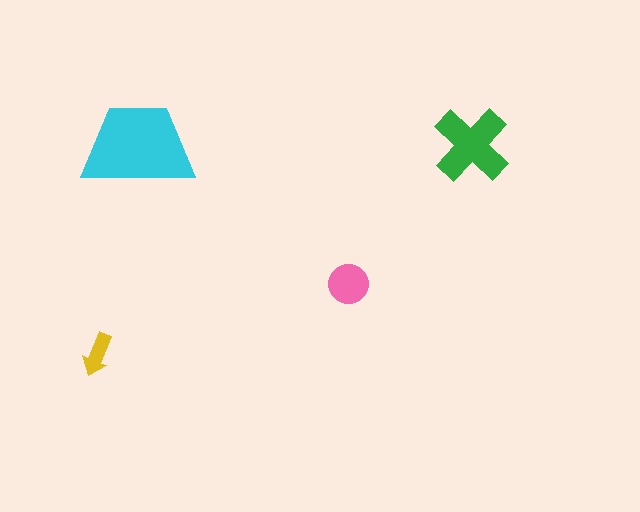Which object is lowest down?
The yellow arrow is bottommost.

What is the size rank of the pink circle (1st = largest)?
3rd.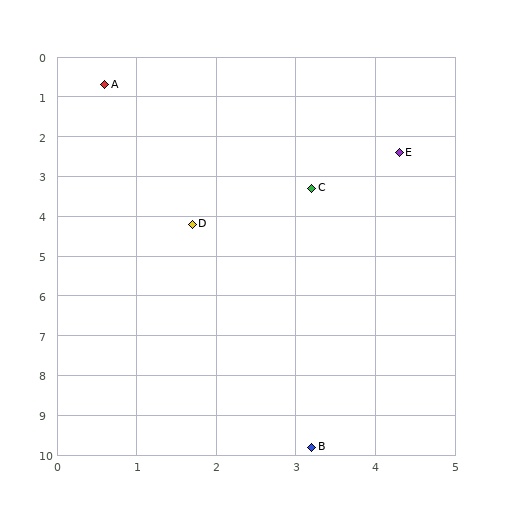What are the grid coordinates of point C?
Point C is at approximately (3.2, 3.3).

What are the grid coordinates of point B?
Point B is at approximately (3.2, 9.8).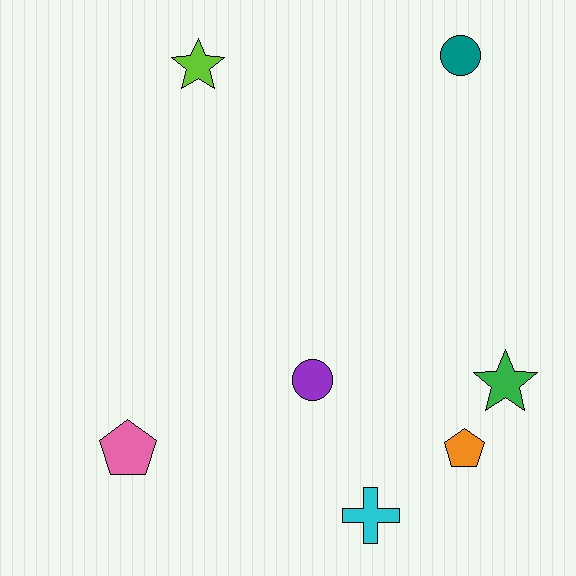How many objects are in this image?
There are 7 objects.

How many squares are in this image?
There are no squares.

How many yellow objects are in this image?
There are no yellow objects.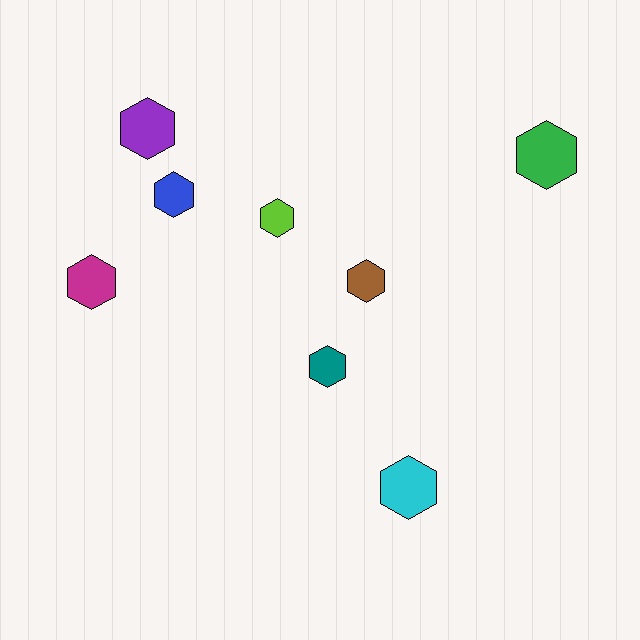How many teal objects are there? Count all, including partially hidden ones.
There is 1 teal object.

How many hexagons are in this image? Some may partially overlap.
There are 8 hexagons.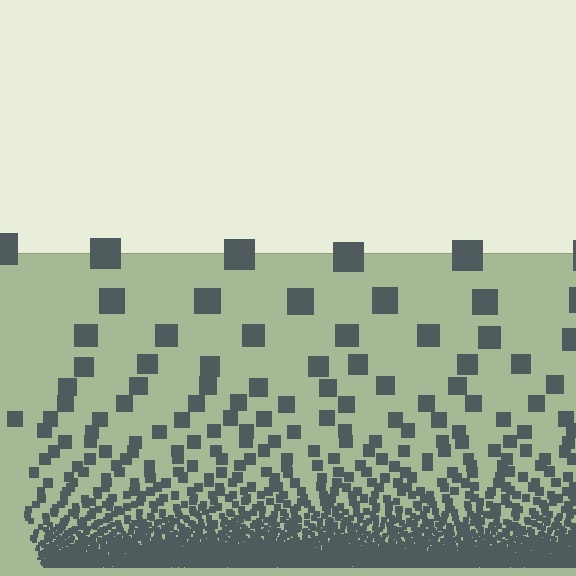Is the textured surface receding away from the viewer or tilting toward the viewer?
The surface appears to tilt toward the viewer. Texture elements get larger and sparser toward the top.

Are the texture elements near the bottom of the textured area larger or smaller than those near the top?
Smaller. The gradient is inverted — elements near the bottom are smaller and denser.